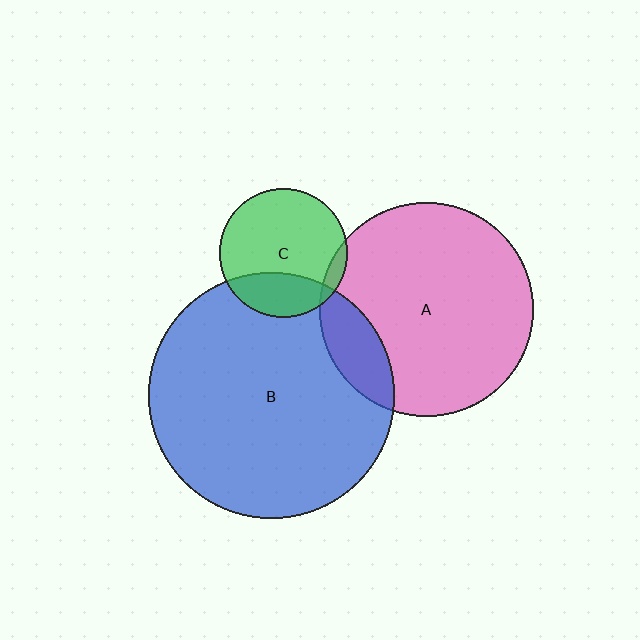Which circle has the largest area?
Circle B (blue).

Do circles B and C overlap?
Yes.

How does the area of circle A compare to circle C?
Approximately 2.8 times.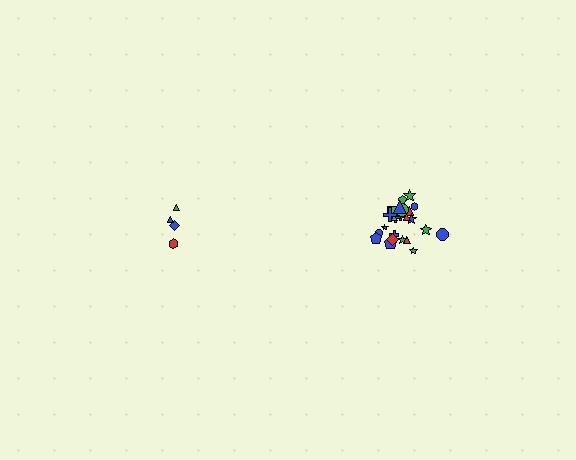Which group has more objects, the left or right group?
The right group.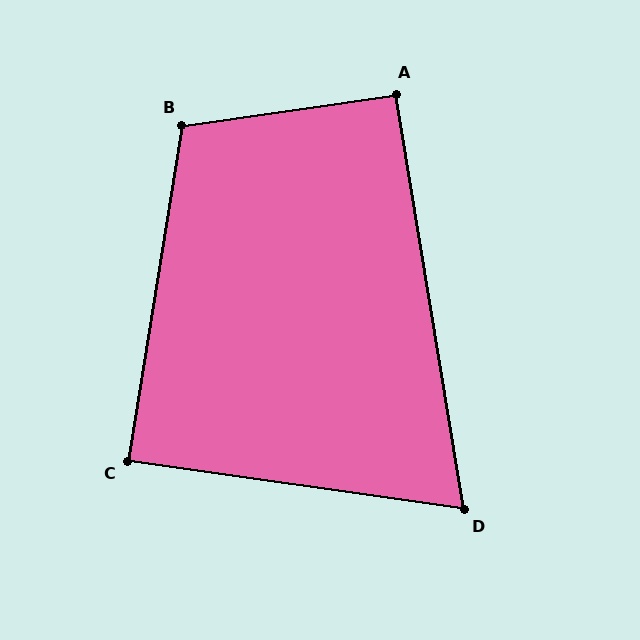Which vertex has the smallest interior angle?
D, at approximately 73 degrees.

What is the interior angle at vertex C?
Approximately 89 degrees (approximately right).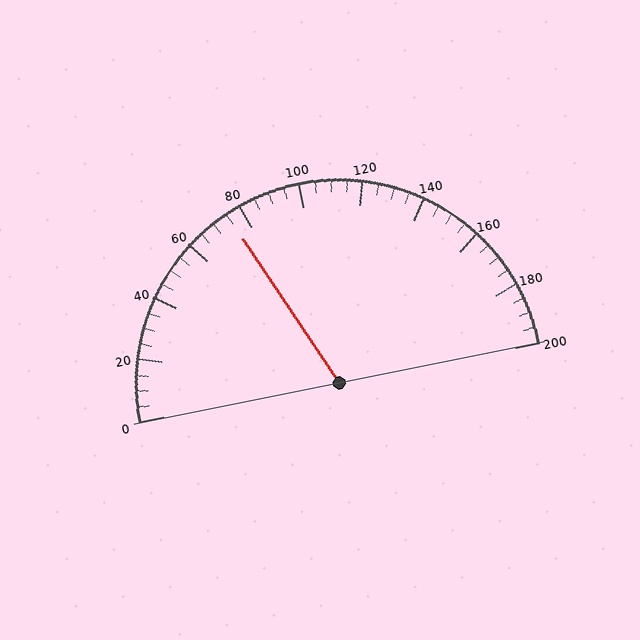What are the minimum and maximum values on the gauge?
The gauge ranges from 0 to 200.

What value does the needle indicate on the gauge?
The needle indicates approximately 75.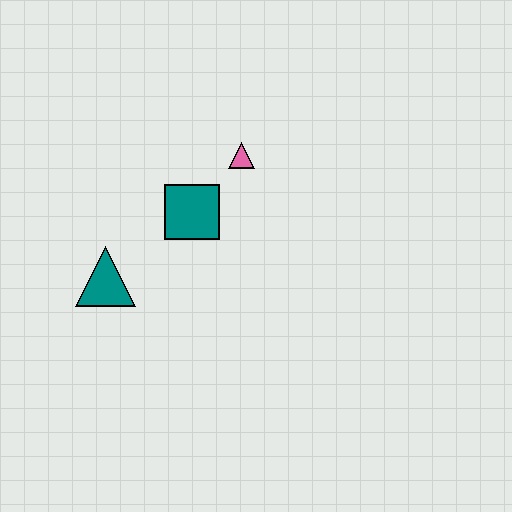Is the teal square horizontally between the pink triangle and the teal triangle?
Yes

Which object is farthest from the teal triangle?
The pink triangle is farthest from the teal triangle.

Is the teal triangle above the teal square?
No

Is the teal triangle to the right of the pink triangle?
No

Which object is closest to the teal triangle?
The teal square is closest to the teal triangle.